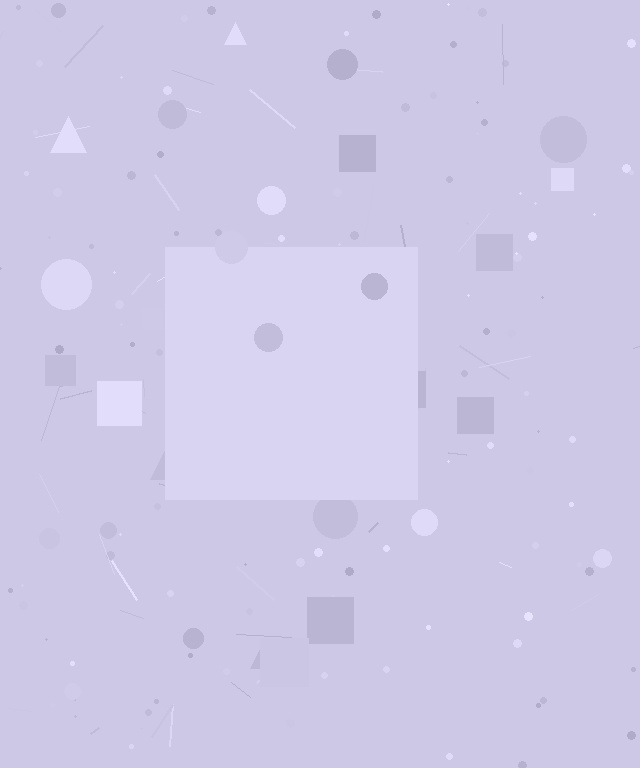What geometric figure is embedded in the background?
A square is embedded in the background.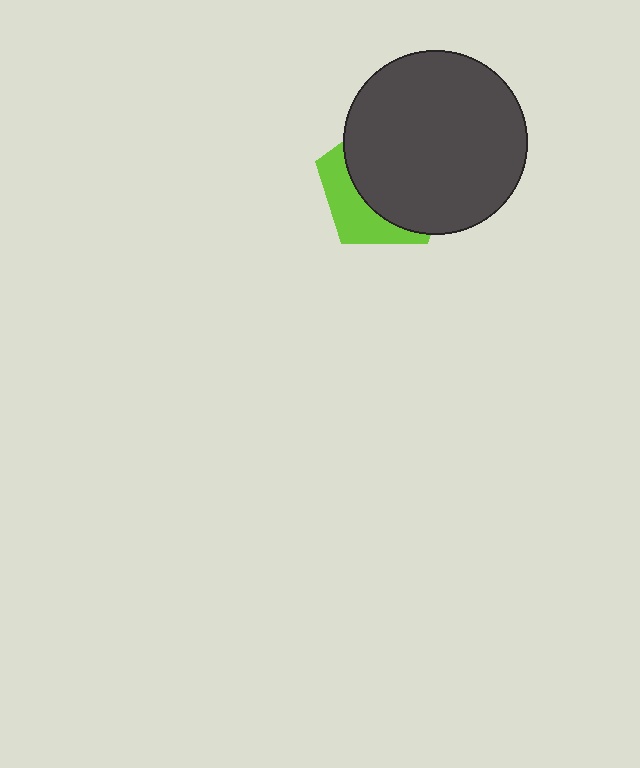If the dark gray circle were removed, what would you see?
You would see the complete lime pentagon.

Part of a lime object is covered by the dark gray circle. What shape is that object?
It is a pentagon.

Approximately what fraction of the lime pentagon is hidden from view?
Roughly 68% of the lime pentagon is hidden behind the dark gray circle.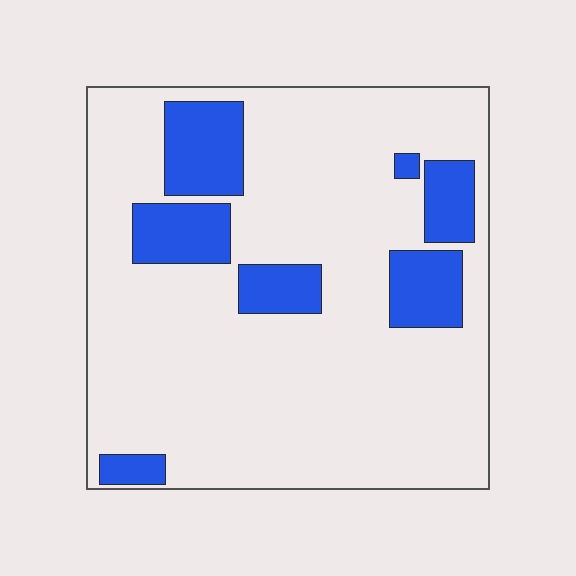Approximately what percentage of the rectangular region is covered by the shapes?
Approximately 20%.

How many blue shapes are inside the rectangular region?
7.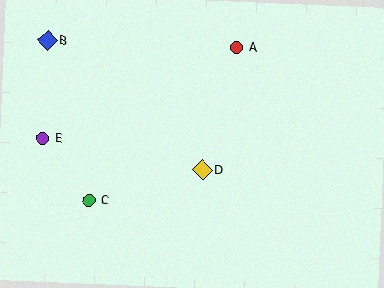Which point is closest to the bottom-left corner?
Point C is closest to the bottom-left corner.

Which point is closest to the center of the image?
Point D at (202, 170) is closest to the center.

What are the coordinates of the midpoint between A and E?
The midpoint between A and E is at (140, 92).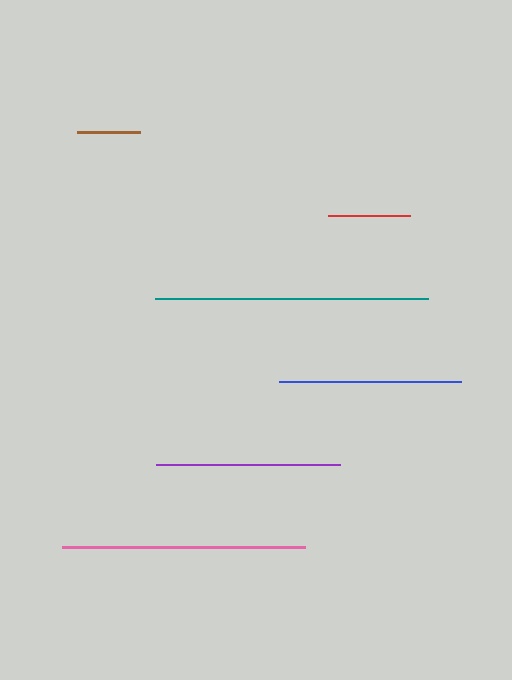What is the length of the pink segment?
The pink segment is approximately 243 pixels long.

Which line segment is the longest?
The teal line is the longest at approximately 274 pixels.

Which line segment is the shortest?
The brown line is the shortest at approximately 62 pixels.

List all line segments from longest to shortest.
From longest to shortest: teal, pink, purple, blue, red, brown.